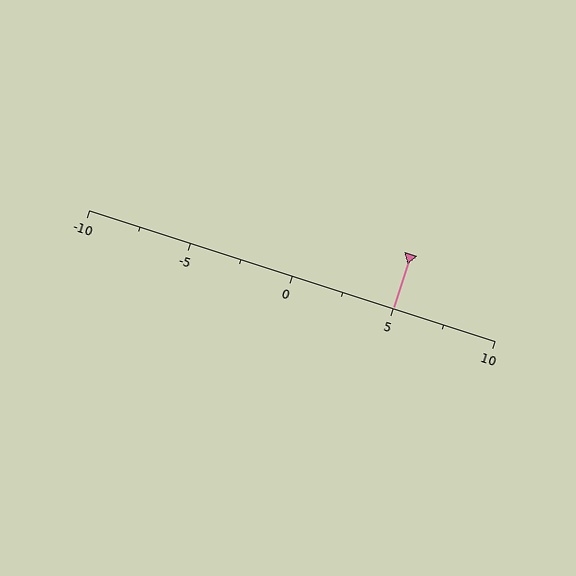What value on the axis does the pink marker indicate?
The marker indicates approximately 5.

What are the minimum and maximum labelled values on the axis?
The axis runs from -10 to 10.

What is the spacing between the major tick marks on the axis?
The major ticks are spaced 5 apart.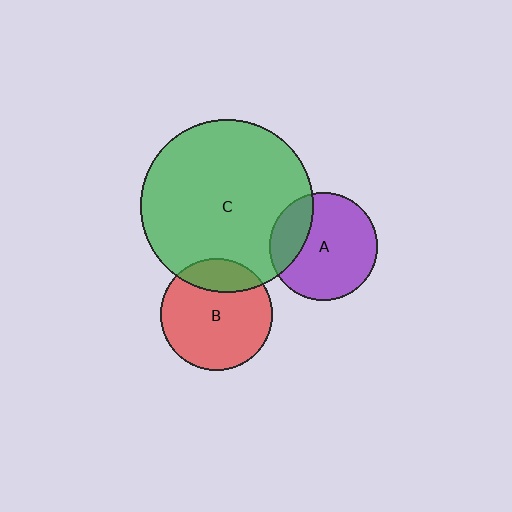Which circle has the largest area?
Circle C (green).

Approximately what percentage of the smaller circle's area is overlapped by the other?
Approximately 25%.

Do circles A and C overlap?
Yes.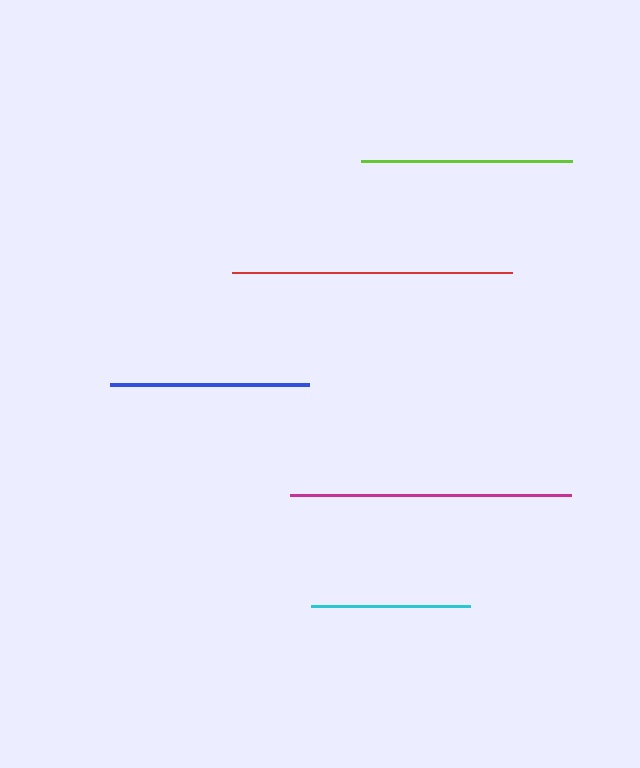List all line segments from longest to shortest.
From longest to shortest: magenta, red, lime, blue, cyan.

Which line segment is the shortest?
The cyan line is the shortest at approximately 159 pixels.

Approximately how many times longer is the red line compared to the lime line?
The red line is approximately 1.3 times the length of the lime line.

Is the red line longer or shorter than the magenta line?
The magenta line is longer than the red line.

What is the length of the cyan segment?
The cyan segment is approximately 159 pixels long.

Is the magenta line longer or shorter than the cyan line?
The magenta line is longer than the cyan line.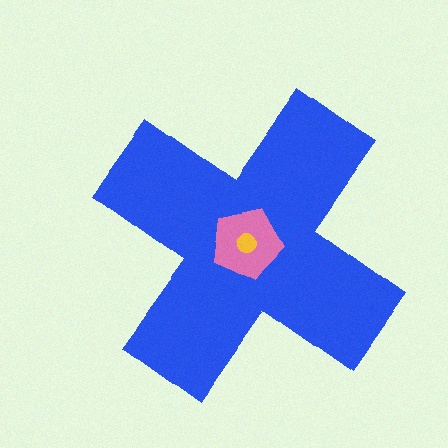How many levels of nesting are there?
3.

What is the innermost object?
The yellow circle.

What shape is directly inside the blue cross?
The pink pentagon.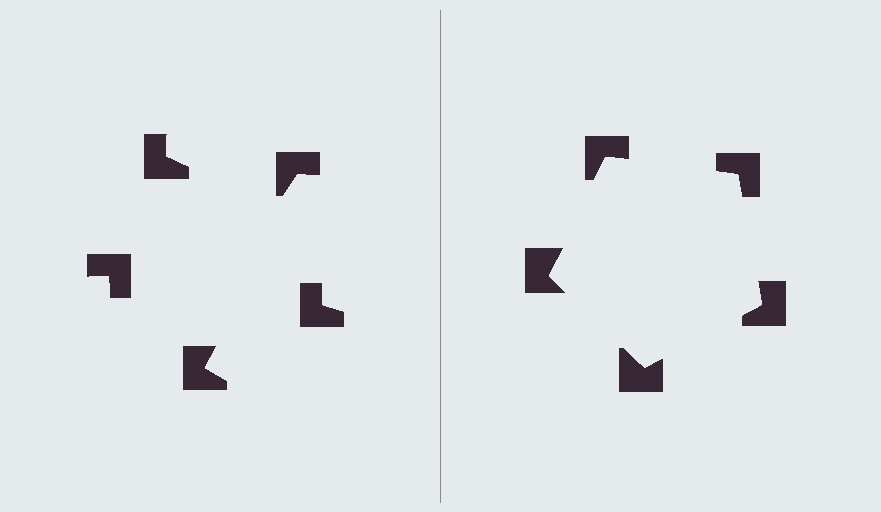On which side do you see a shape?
An illusory pentagon appears on the right side. On the left side the wedge cuts are rotated, so no coherent shape forms.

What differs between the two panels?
The notched squares are positioned identically on both sides; only the wedge orientations differ. On the right they align to a pentagon; on the left they are misaligned.